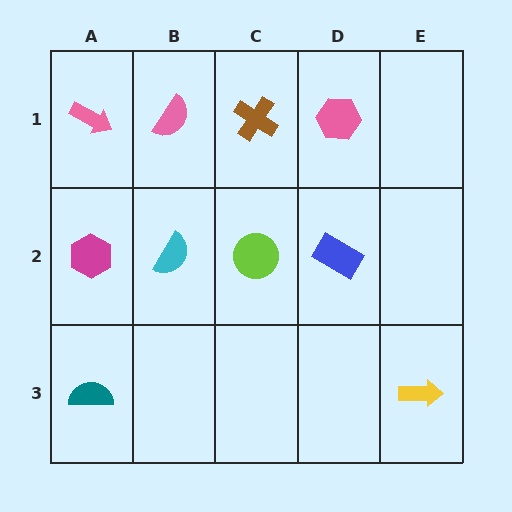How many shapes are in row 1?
4 shapes.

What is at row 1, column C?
A brown cross.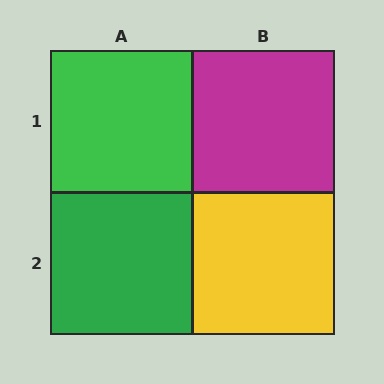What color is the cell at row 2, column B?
Yellow.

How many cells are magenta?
1 cell is magenta.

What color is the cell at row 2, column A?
Green.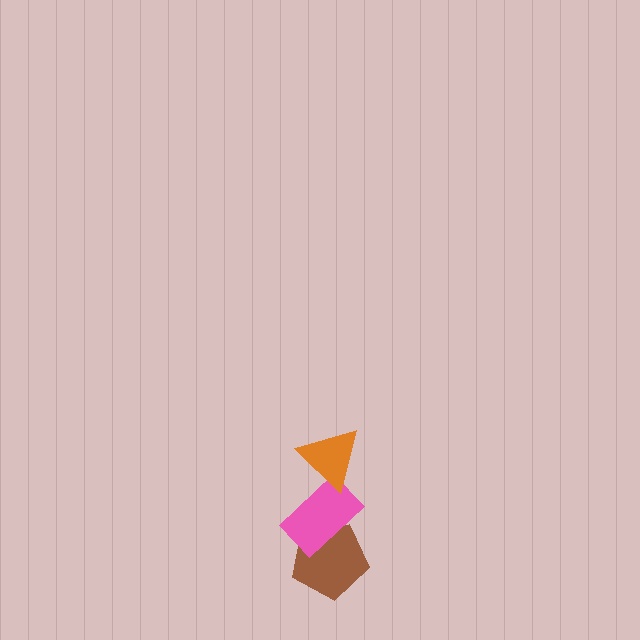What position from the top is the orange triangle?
The orange triangle is 1st from the top.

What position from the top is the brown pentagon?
The brown pentagon is 3rd from the top.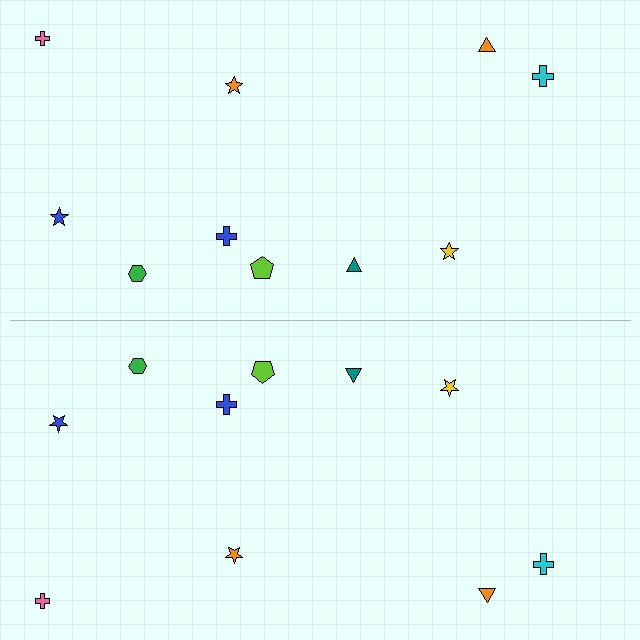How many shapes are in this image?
There are 20 shapes in this image.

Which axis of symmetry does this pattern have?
The pattern has a horizontal axis of symmetry running through the center of the image.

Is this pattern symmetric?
Yes, this pattern has bilateral (reflection) symmetry.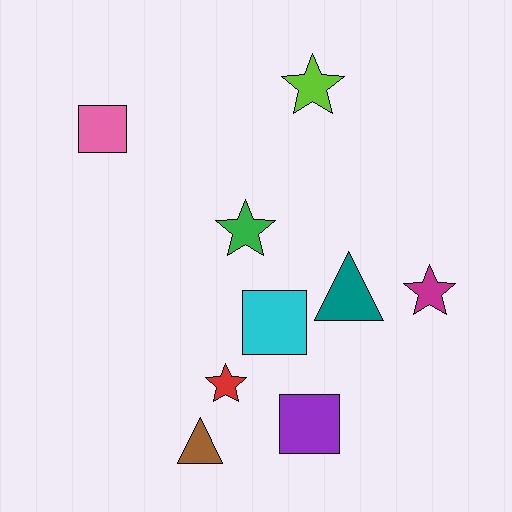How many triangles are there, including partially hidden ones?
There are 2 triangles.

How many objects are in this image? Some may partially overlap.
There are 9 objects.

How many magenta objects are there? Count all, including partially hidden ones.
There is 1 magenta object.